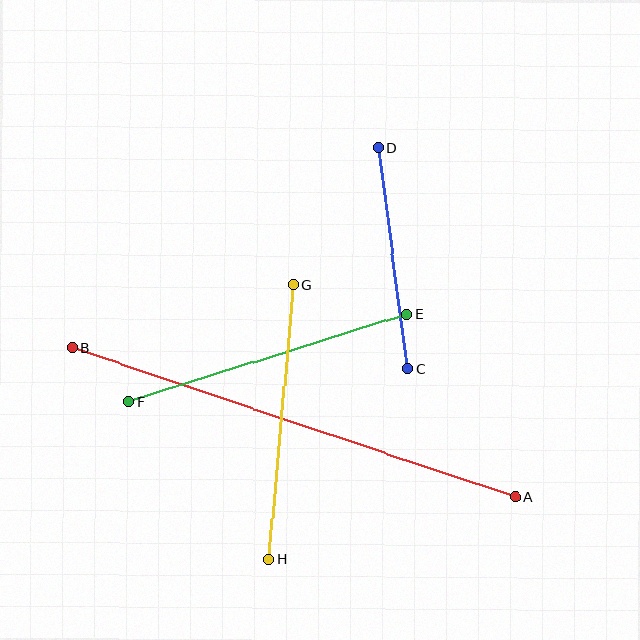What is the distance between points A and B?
The distance is approximately 468 pixels.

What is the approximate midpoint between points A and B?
The midpoint is at approximately (293, 422) pixels.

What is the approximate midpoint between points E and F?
The midpoint is at approximately (268, 358) pixels.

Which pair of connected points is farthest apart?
Points A and B are farthest apart.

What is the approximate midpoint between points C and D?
The midpoint is at approximately (393, 258) pixels.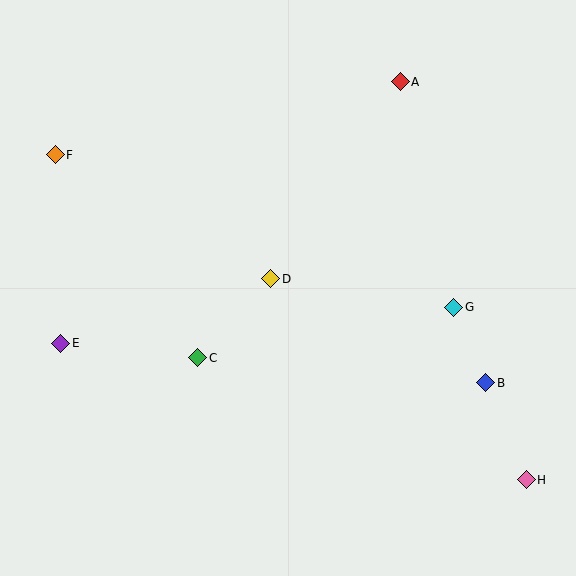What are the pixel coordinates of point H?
Point H is at (526, 480).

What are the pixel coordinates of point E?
Point E is at (61, 343).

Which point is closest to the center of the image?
Point D at (271, 279) is closest to the center.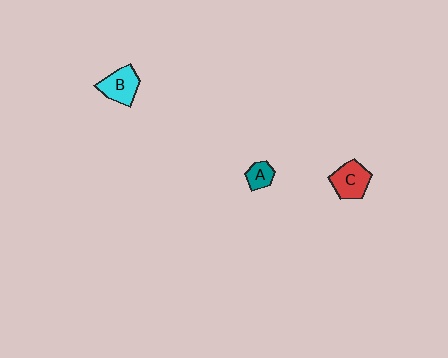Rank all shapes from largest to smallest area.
From largest to smallest: C (red), B (cyan), A (teal).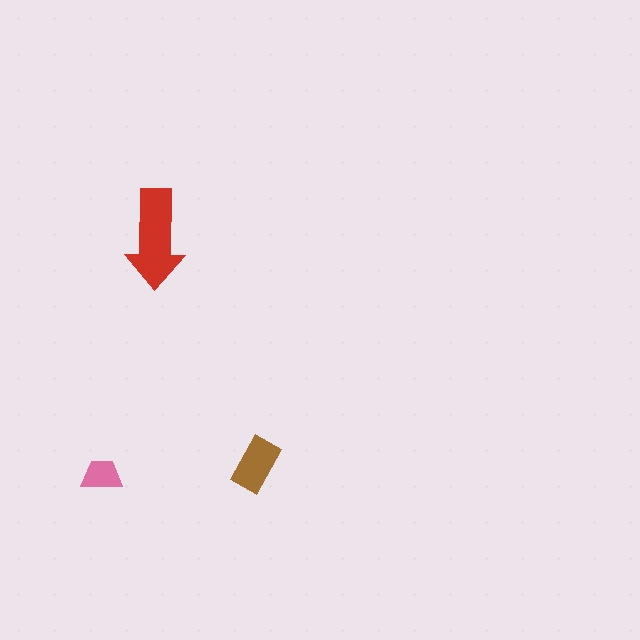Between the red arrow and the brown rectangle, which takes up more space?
The red arrow.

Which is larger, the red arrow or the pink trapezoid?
The red arrow.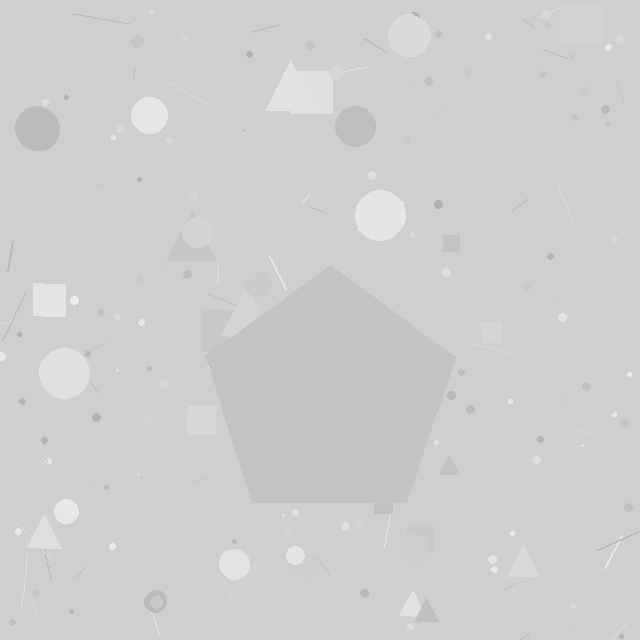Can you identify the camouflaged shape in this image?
The camouflaged shape is a pentagon.